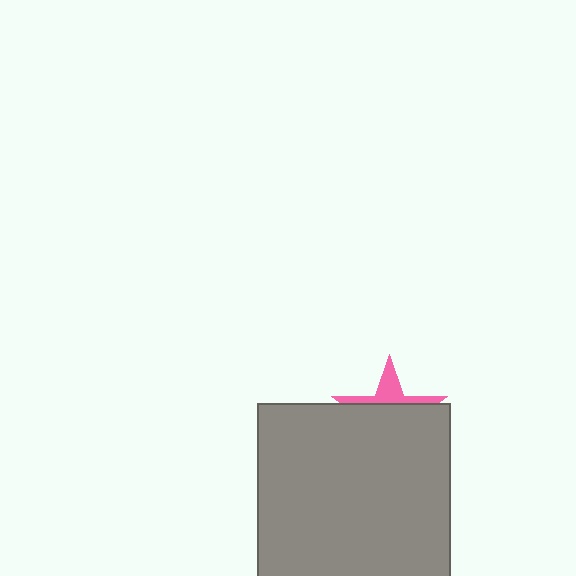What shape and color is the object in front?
The object in front is a gray square.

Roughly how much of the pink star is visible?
A small part of it is visible (roughly 33%).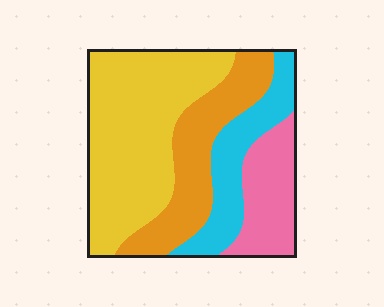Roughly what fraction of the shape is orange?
Orange covers around 25% of the shape.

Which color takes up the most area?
Yellow, at roughly 45%.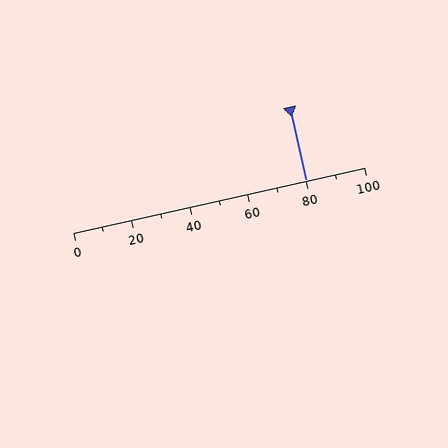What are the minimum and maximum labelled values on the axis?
The axis runs from 0 to 100.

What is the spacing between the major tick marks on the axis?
The major ticks are spaced 20 apart.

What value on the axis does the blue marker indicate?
The marker indicates approximately 80.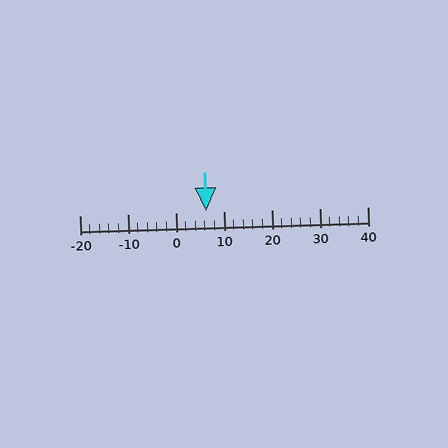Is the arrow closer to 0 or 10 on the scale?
The arrow is closer to 10.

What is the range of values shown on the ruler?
The ruler shows values from -20 to 40.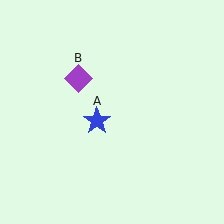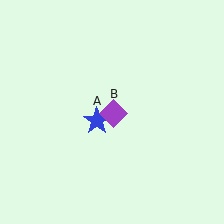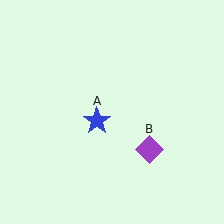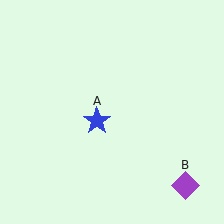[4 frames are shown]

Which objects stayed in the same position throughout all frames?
Blue star (object A) remained stationary.